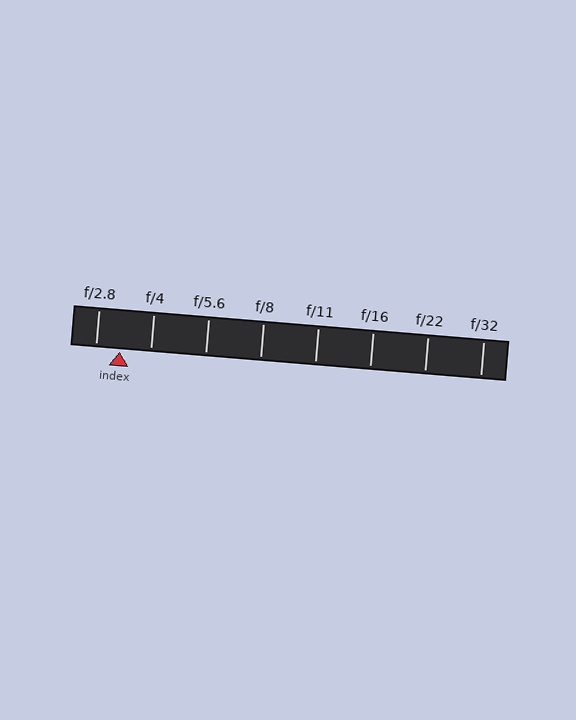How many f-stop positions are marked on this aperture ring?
There are 8 f-stop positions marked.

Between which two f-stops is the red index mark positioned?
The index mark is between f/2.8 and f/4.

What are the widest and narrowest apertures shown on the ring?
The widest aperture shown is f/2.8 and the narrowest is f/32.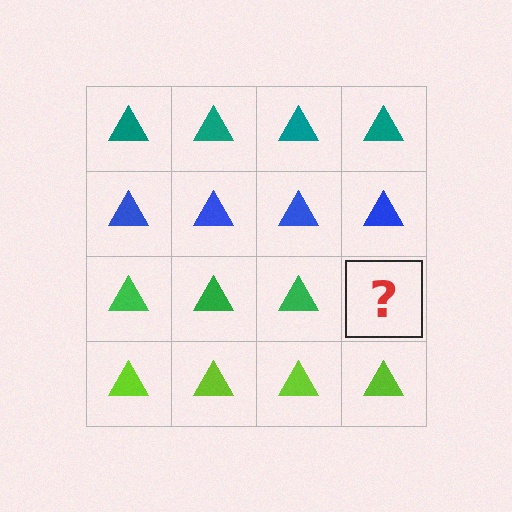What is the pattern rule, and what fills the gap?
The rule is that each row has a consistent color. The gap should be filled with a green triangle.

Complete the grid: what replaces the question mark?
The question mark should be replaced with a green triangle.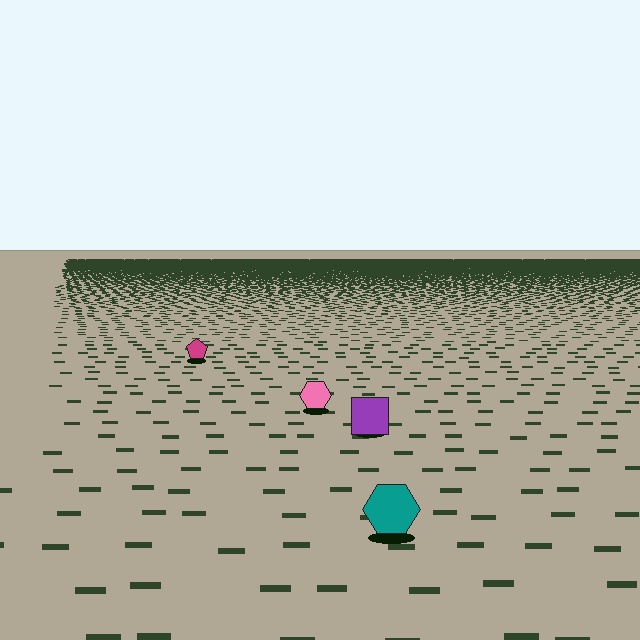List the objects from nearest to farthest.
From nearest to farthest: the teal hexagon, the purple square, the pink hexagon, the magenta pentagon.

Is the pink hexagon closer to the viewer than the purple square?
No. The purple square is closer — you can tell from the texture gradient: the ground texture is coarser near it.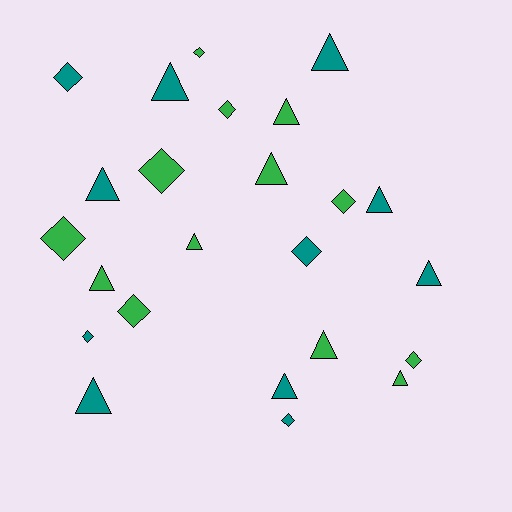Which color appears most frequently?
Green, with 13 objects.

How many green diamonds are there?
There are 7 green diamonds.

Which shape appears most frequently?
Triangle, with 13 objects.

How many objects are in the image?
There are 24 objects.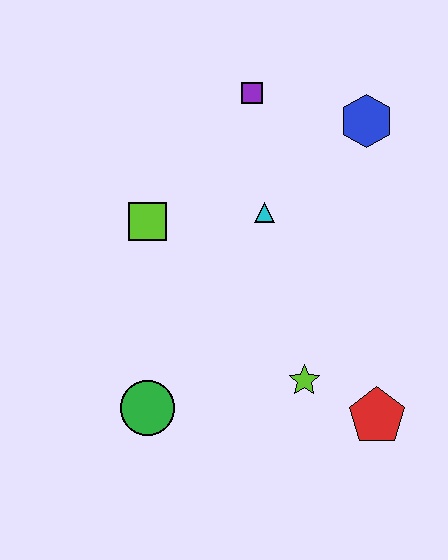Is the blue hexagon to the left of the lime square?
No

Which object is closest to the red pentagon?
The lime star is closest to the red pentagon.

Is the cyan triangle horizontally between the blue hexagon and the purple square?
Yes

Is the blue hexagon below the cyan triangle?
No